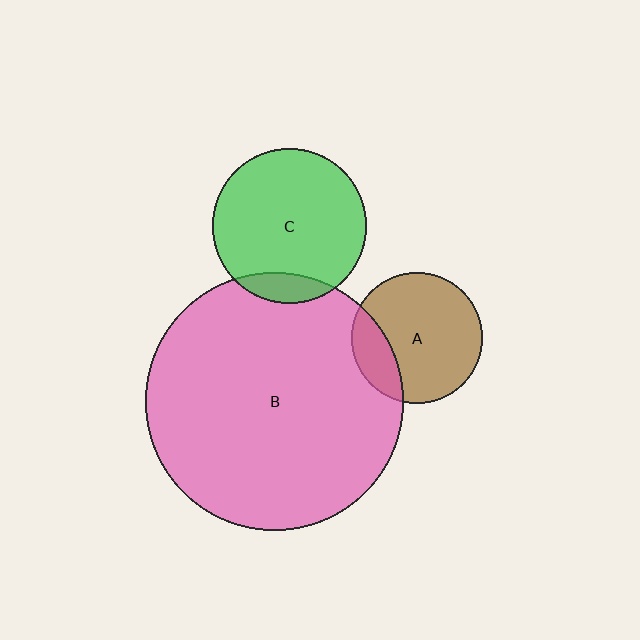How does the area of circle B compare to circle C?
Approximately 2.8 times.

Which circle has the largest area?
Circle B (pink).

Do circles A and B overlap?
Yes.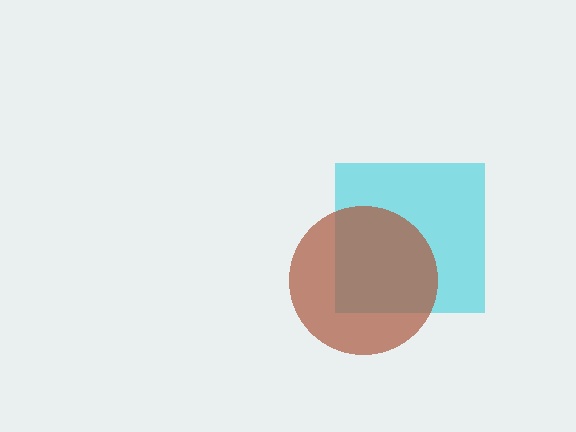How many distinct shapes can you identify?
There are 2 distinct shapes: a cyan square, a brown circle.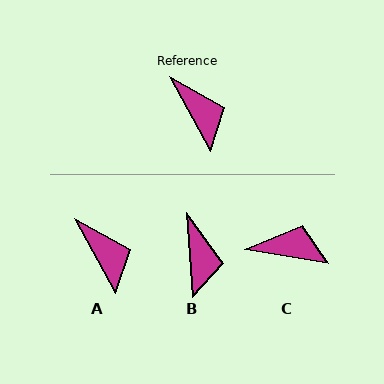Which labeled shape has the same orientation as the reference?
A.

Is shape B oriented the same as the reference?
No, it is off by about 25 degrees.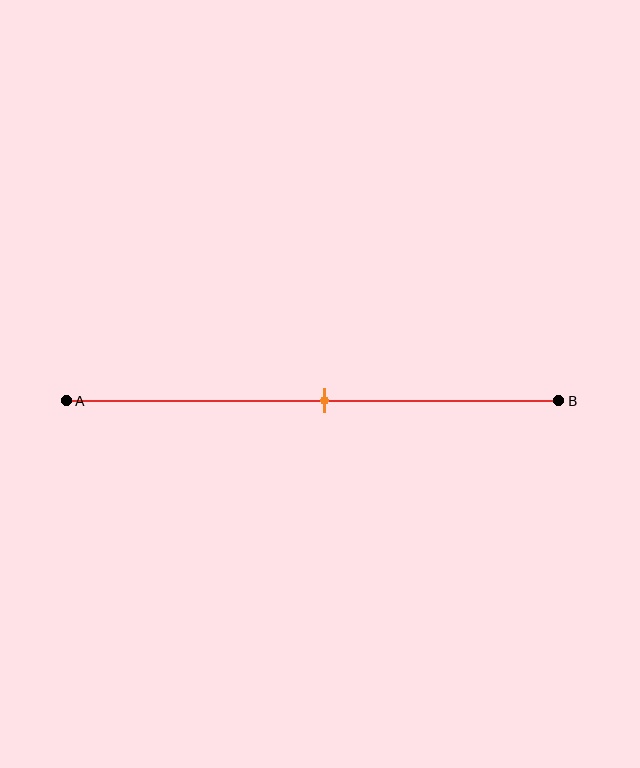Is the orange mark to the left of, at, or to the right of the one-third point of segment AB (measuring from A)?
The orange mark is to the right of the one-third point of segment AB.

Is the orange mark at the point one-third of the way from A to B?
No, the mark is at about 50% from A, not at the 33% one-third point.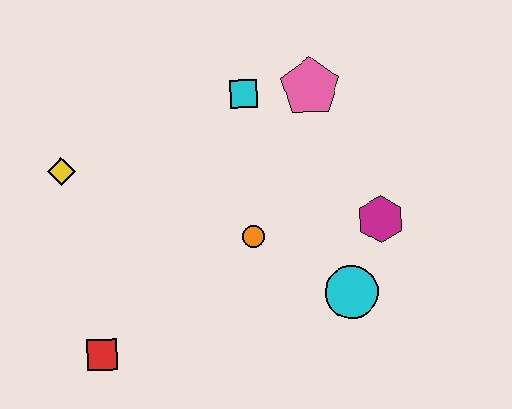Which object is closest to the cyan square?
The pink pentagon is closest to the cyan square.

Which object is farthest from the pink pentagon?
The red square is farthest from the pink pentagon.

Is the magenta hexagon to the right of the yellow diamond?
Yes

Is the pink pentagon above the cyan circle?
Yes